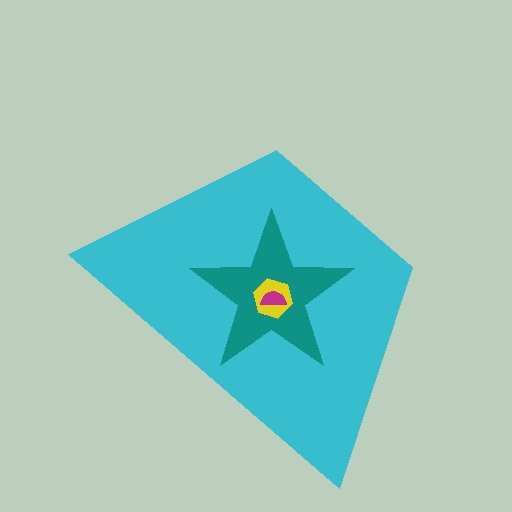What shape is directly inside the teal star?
The yellow hexagon.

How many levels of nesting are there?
4.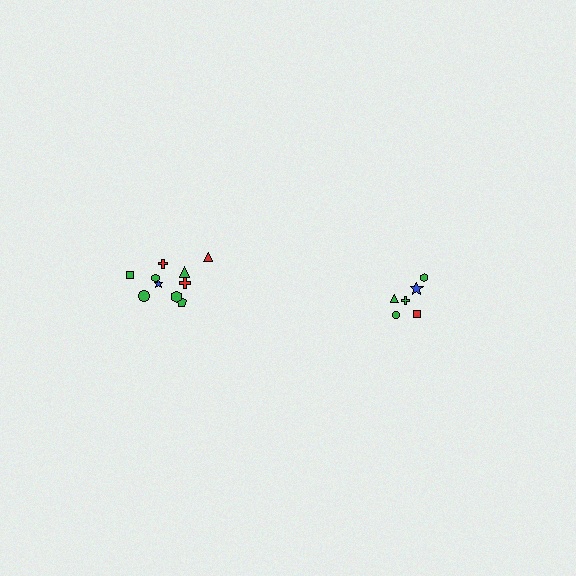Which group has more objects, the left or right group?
The left group.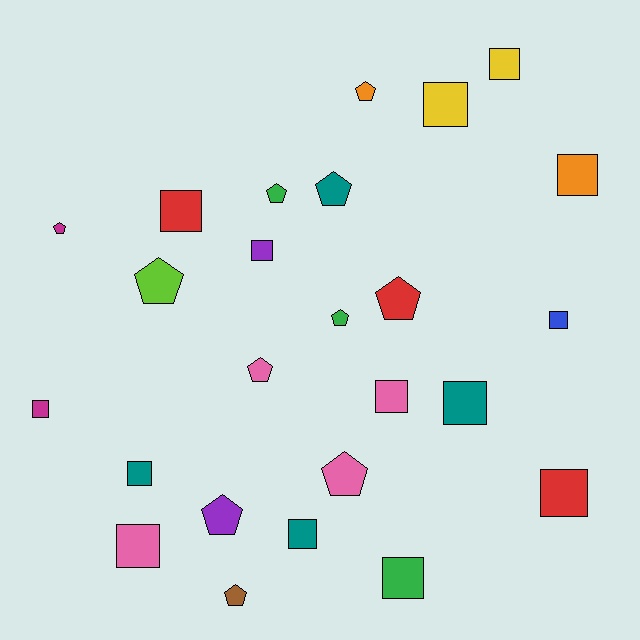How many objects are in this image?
There are 25 objects.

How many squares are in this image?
There are 14 squares.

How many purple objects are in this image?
There are 2 purple objects.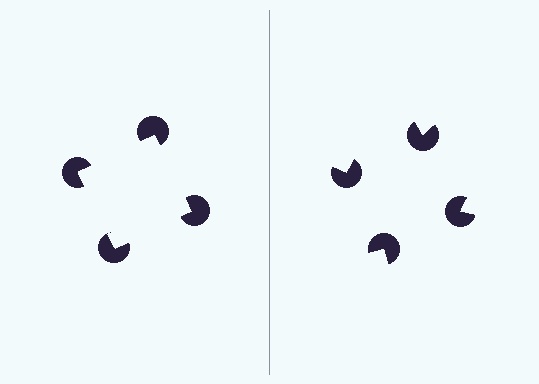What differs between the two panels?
The pac-man discs are positioned identically on both sides; only the wedge orientations differ. On the left they align to a square; on the right they are misaligned.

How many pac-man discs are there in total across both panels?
8 — 4 on each side.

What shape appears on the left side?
An illusory square.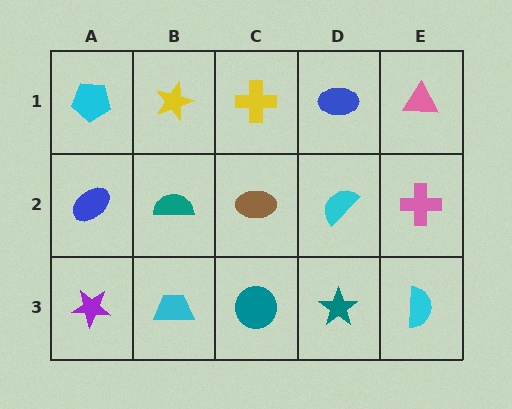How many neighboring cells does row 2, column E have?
3.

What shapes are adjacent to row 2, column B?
A yellow star (row 1, column B), a cyan trapezoid (row 3, column B), a blue ellipse (row 2, column A), a brown ellipse (row 2, column C).